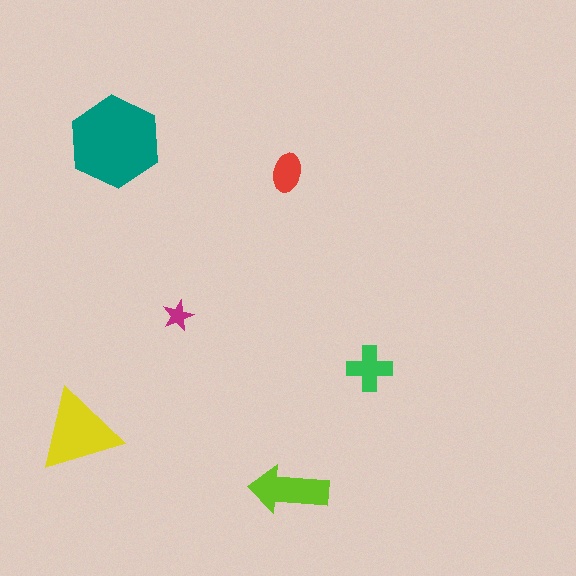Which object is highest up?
The teal hexagon is topmost.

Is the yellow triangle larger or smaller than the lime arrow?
Larger.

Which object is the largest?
The teal hexagon.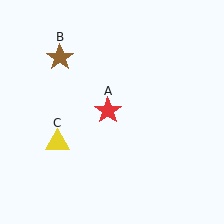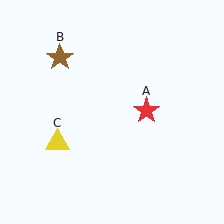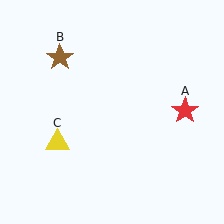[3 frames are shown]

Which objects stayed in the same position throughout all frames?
Brown star (object B) and yellow triangle (object C) remained stationary.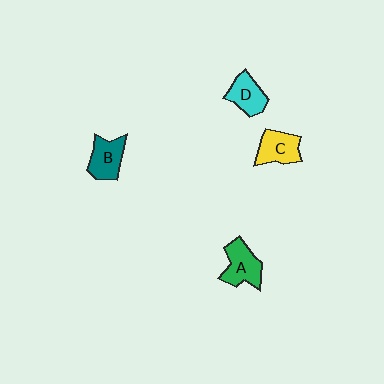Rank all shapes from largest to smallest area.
From largest to smallest: A (green), C (yellow), B (teal), D (cyan).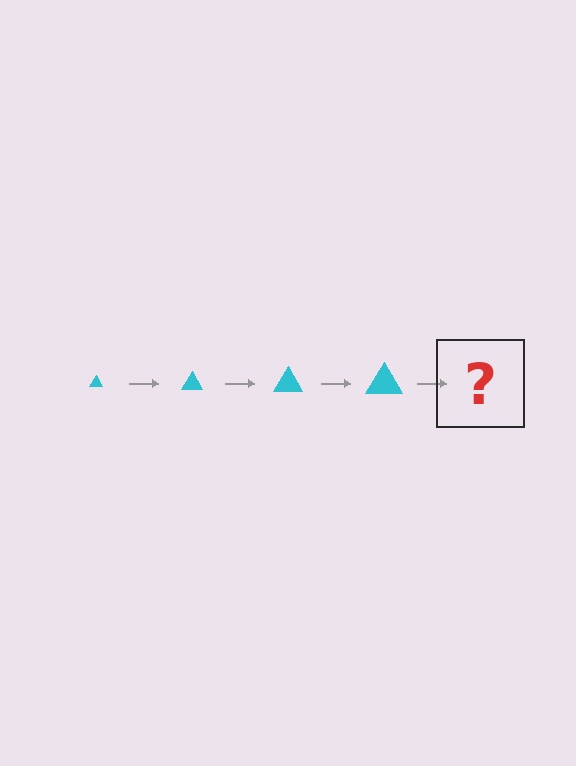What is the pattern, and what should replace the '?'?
The pattern is that the triangle gets progressively larger each step. The '?' should be a cyan triangle, larger than the previous one.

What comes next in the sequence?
The next element should be a cyan triangle, larger than the previous one.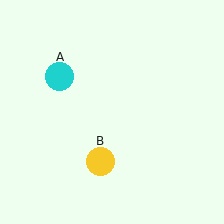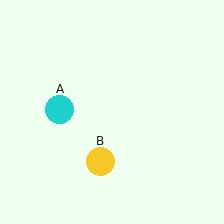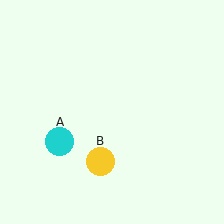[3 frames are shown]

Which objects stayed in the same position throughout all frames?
Yellow circle (object B) remained stationary.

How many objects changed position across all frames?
1 object changed position: cyan circle (object A).